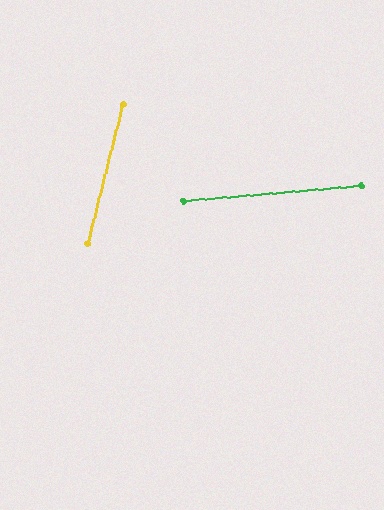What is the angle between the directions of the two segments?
Approximately 71 degrees.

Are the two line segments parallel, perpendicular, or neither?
Neither parallel nor perpendicular — they differ by about 71°.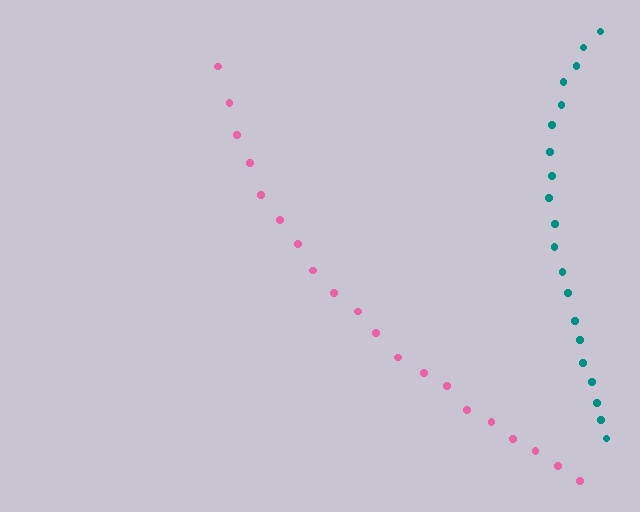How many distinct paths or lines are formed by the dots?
There are 2 distinct paths.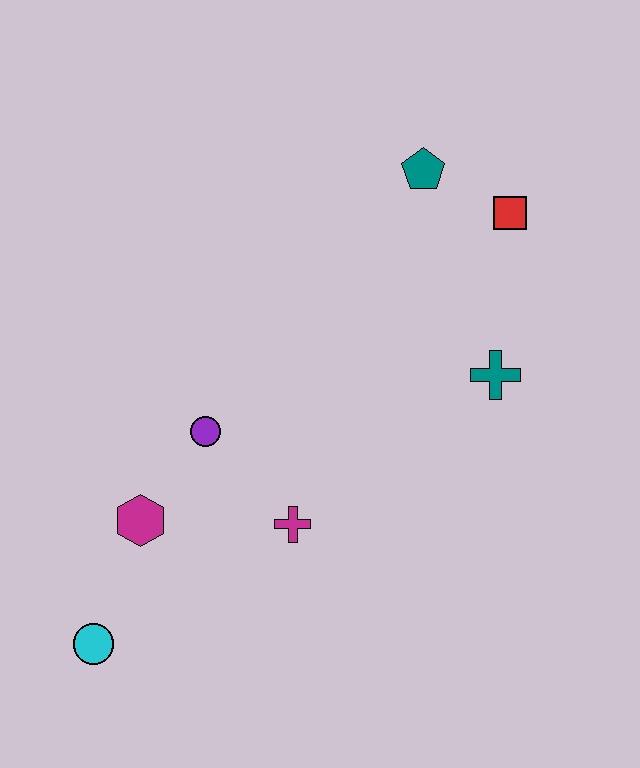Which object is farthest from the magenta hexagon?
The red square is farthest from the magenta hexagon.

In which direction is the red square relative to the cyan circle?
The red square is above the cyan circle.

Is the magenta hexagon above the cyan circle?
Yes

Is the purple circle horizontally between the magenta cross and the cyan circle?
Yes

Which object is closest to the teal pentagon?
The red square is closest to the teal pentagon.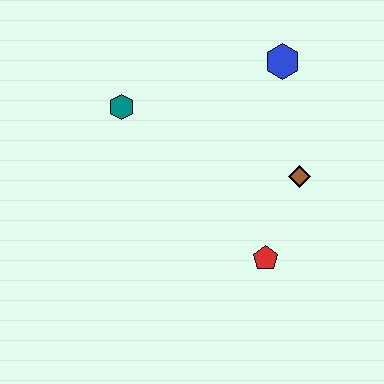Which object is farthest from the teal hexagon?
The red pentagon is farthest from the teal hexagon.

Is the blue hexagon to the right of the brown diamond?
No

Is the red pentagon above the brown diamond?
No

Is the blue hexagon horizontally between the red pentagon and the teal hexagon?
No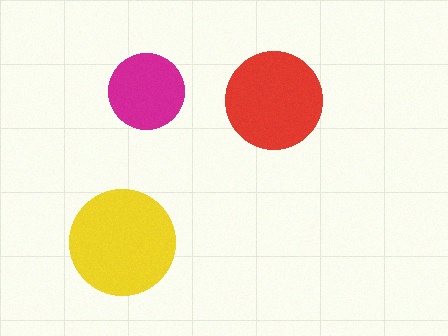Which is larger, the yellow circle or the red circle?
The yellow one.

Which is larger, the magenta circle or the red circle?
The red one.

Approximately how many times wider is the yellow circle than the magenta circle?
About 1.5 times wider.